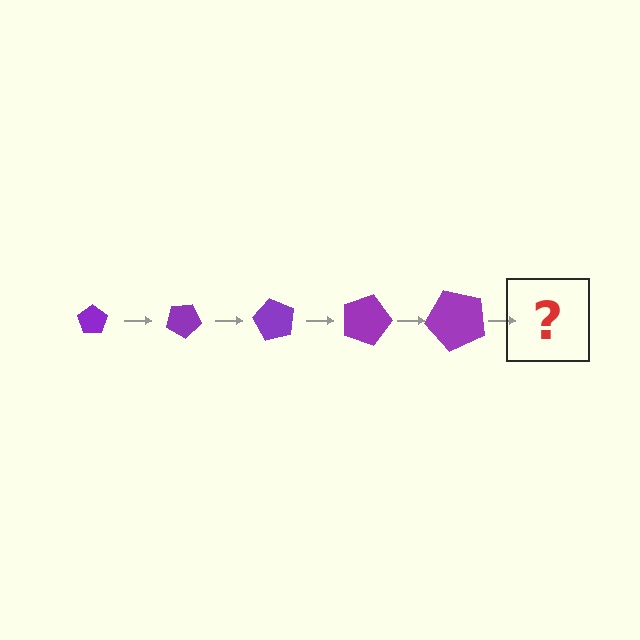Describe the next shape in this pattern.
It should be a pentagon, larger than the previous one and rotated 150 degrees from the start.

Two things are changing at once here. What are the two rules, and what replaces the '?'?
The two rules are that the pentagon grows larger each step and it rotates 30 degrees each step. The '?' should be a pentagon, larger than the previous one and rotated 150 degrees from the start.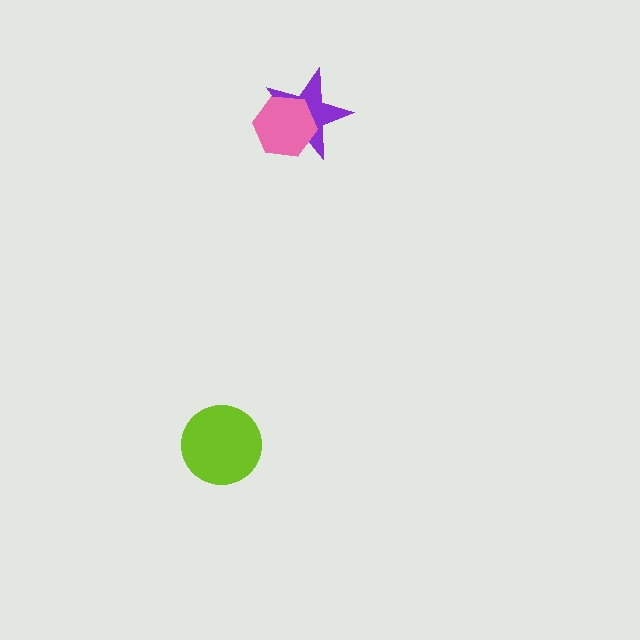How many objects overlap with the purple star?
1 object overlaps with the purple star.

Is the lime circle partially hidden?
No, no other shape covers it.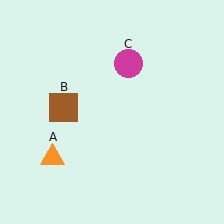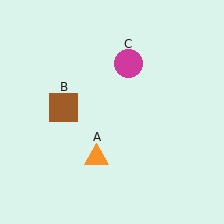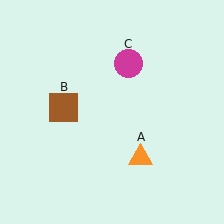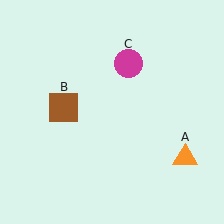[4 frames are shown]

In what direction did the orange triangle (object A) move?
The orange triangle (object A) moved right.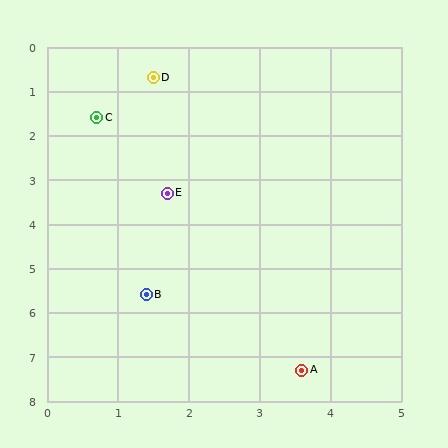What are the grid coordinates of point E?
Point E is at approximately (1.7, 3.3).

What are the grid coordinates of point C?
Point C is at approximately (0.7, 1.6).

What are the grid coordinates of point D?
Point D is at approximately (1.5, 0.7).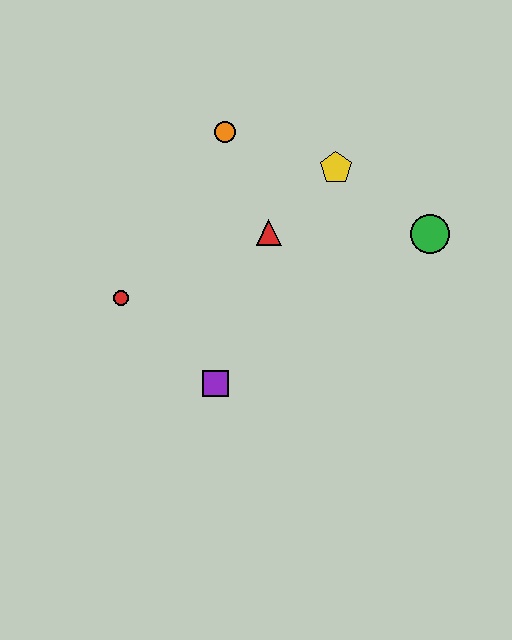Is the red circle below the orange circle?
Yes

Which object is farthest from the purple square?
The green circle is farthest from the purple square.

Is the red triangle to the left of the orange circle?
No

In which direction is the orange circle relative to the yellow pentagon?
The orange circle is to the left of the yellow pentagon.